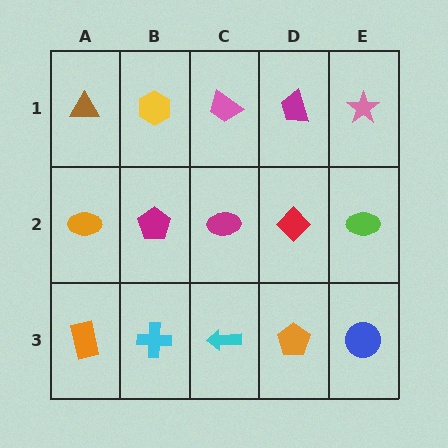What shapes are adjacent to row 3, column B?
A magenta pentagon (row 2, column B), an orange rectangle (row 3, column A), a cyan arrow (row 3, column C).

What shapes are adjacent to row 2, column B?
A yellow hexagon (row 1, column B), a cyan cross (row 3, column B), an orange ellipse (row 2, column A), a magenta ellipse (row 2, column C).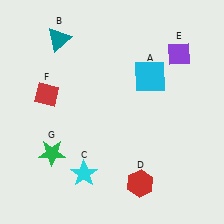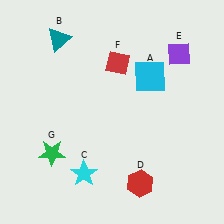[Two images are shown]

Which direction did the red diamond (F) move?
The red diamond (F) moved right.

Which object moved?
The red diamond (F) moved right.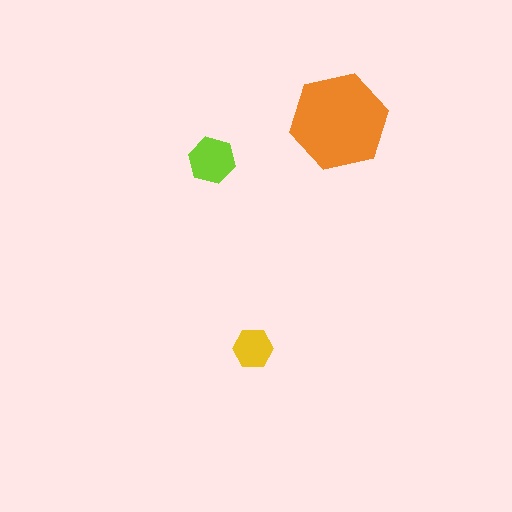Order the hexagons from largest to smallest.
the orange one, the lime one, the yellow one.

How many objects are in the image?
There are 3 objects in the image.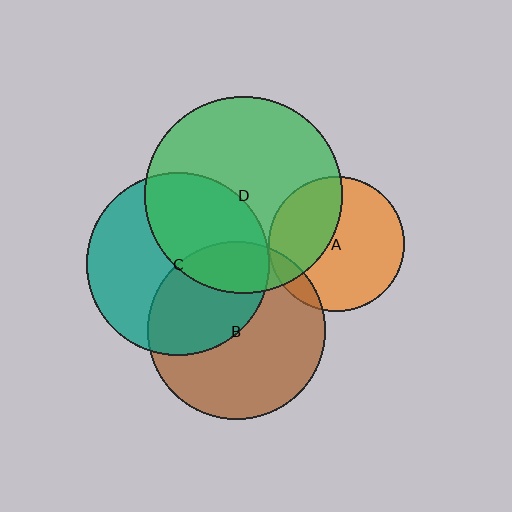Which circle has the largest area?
Circle D (green).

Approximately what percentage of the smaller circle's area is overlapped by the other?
Approximately 40%.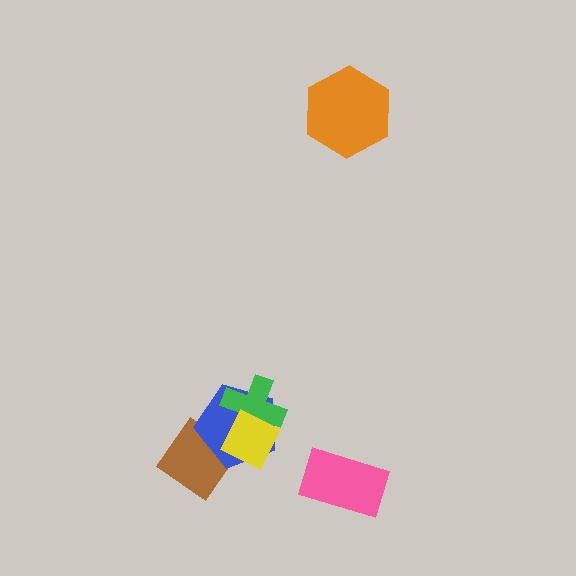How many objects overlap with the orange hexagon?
0 objects overlap with the orange hexagon.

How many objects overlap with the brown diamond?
1 object overlaps with the brown diamond.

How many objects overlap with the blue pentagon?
3 objects overlap with the blue pentagon.